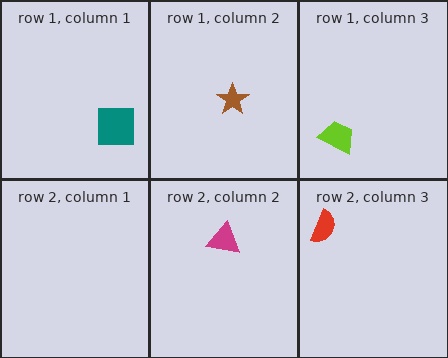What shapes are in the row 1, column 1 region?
The teal square.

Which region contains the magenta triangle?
The row 2, column 2 region.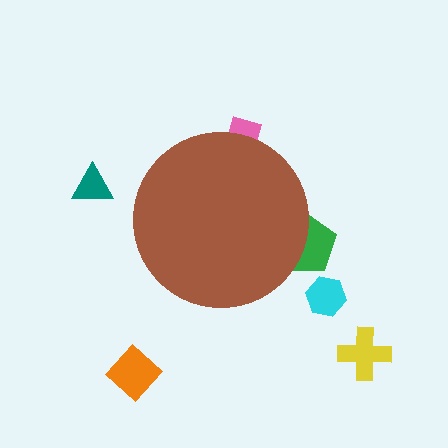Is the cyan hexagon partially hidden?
No, the cyan hexagon is fully visible.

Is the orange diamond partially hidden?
No, the orange diamond is fully visible.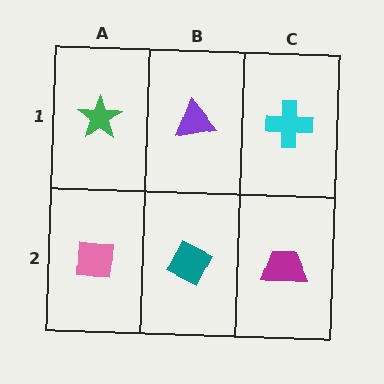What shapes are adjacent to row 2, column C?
A cyan cross (row 1, column C), a teal diamond (row 2, column B).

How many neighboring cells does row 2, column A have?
2.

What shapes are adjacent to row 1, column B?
A teal diamond (row 2, column B), a green star (row 1, column A), a cyan cross (row 1, column C).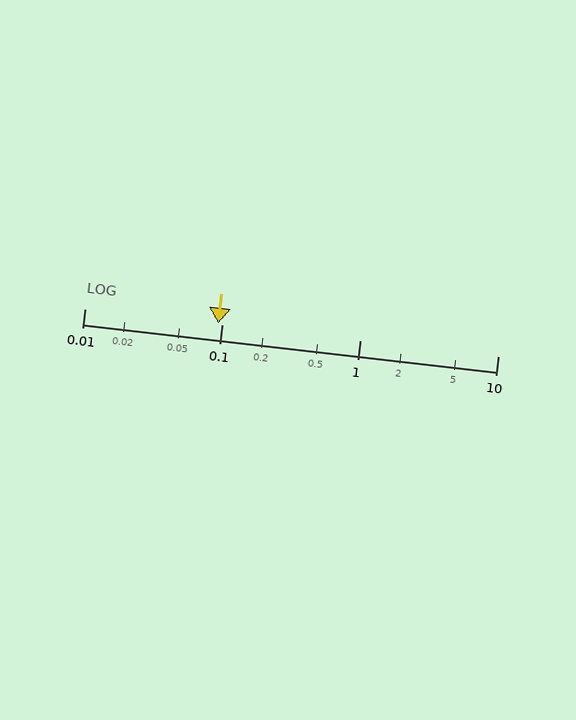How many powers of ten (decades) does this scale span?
The scale spans 3 decades, from 0.01 to 10.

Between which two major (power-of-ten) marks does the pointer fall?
The pointer is between 0.01 and 0.1.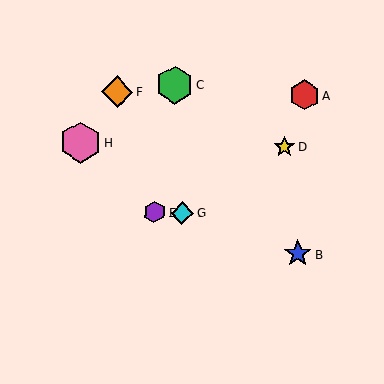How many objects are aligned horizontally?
2 objects (E, G) are aligned horizontally.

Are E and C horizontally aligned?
No, E is at y≈212 and C is at y≈85.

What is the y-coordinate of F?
Object F is at y≈92.